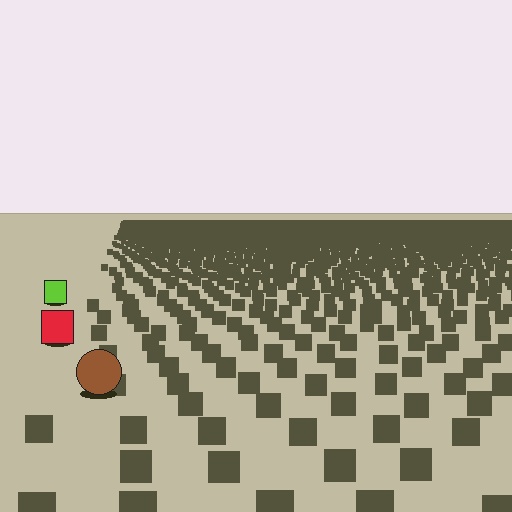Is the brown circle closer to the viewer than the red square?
Yes. The brown circle is closer — you can tell from the texture gradient: the ground texture is coarser near it.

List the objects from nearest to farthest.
From nearest to farthest: the brown circle, the red square, the lime square.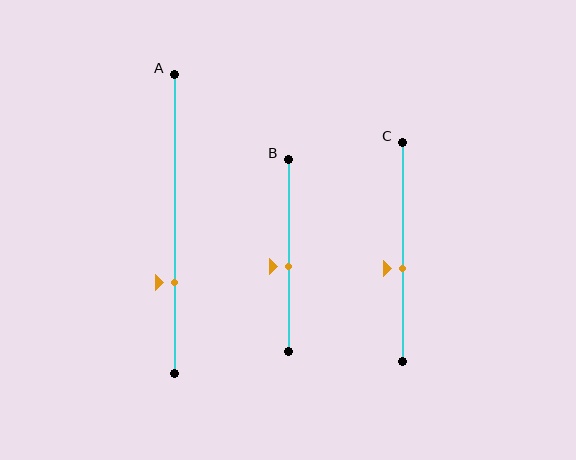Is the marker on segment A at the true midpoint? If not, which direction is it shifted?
No, the marker on segment A is shifted downward by about 20% of the segment length.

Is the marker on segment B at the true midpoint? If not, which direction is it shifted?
No, the marker on segment B is shifted downward by about 6% of the segment length.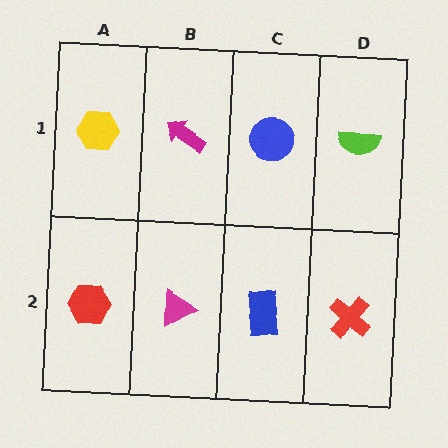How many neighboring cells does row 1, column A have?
2.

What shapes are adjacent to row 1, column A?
A red hexagon (row 2, column A), a magenta arrow (row 1, column B).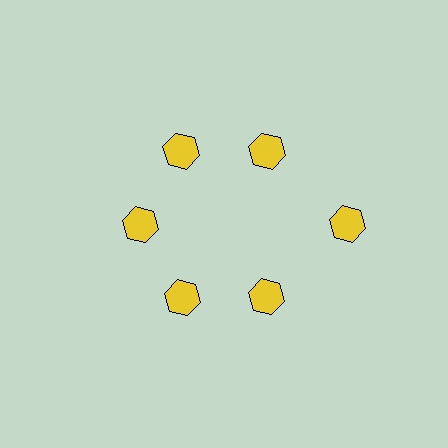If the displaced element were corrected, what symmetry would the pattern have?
It would have 6-fold rotational symmetry — the pattern would map onto itself every 60 degrees.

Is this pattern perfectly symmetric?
No. The 6 yellow hexagons are arranged in a ring, but one element near the 3 o'clock position is pushed outward from the center, breaking the 6-fold rotational symmetry.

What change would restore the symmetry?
The symmetry would be restored by moving it inward, back onto the ring so that all 6 hexagons sit at equal angles and equal distance from the center.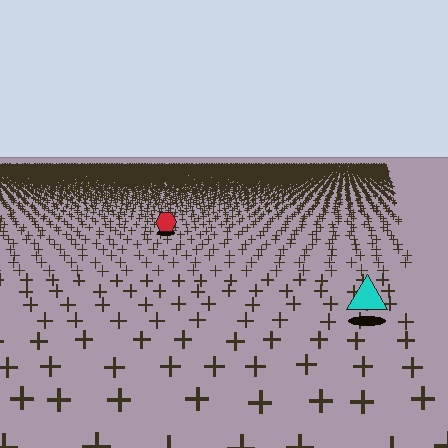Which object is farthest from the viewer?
The red hexagon is farthest from the viewer. It appears smaller and the ground texture around it is denser.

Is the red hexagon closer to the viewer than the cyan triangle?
No. The cyan triangle is closer — you can tell from the texture gradient: the ground texture is coarser near it.